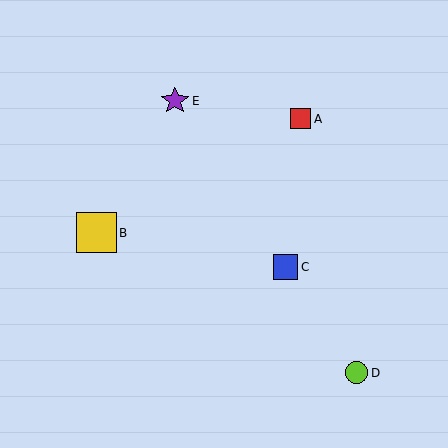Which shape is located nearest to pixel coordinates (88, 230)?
The yellow square (labeled B) at (96, 233) is nearest to that location.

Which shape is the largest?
The yellow square (labeled B) is the largest.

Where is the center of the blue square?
The center of the blue square is at (286, 267).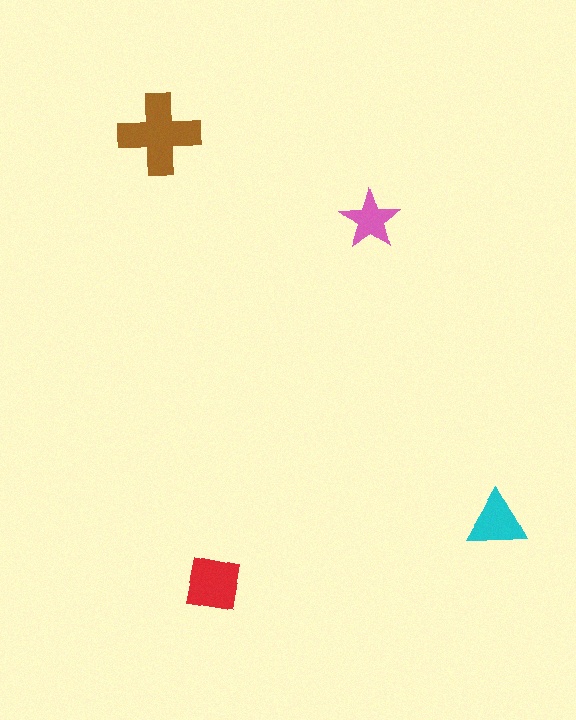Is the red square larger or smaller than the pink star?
Larger.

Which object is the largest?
The brown cross.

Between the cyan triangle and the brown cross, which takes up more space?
The brown cross.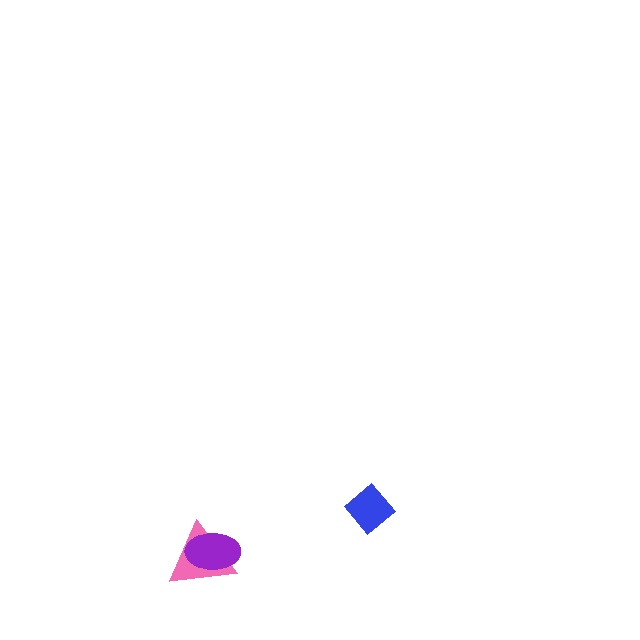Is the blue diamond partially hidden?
No, no other shape covers it.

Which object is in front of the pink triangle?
The purple ellipse is in front of the pink triangle.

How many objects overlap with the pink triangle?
1 object overlaps with the pink triangle.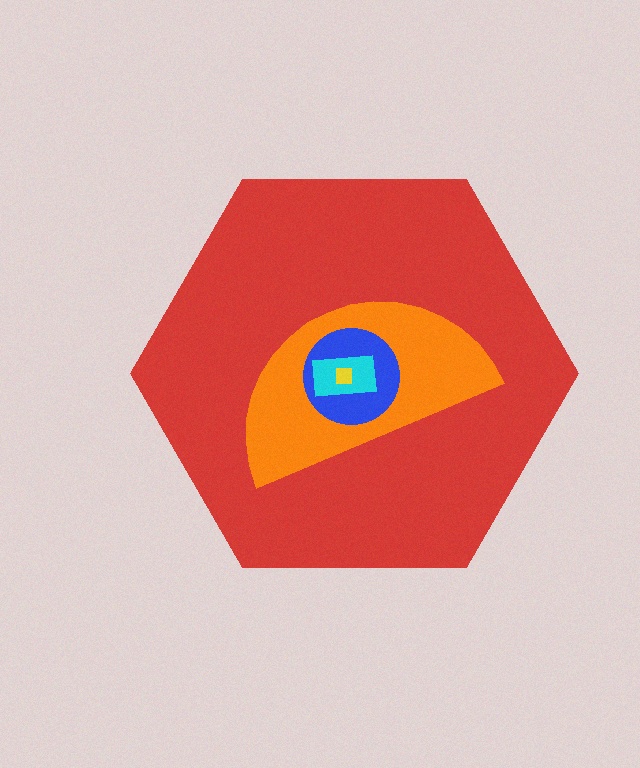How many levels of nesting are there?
5.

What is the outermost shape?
The red hexagon.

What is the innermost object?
The yellow square.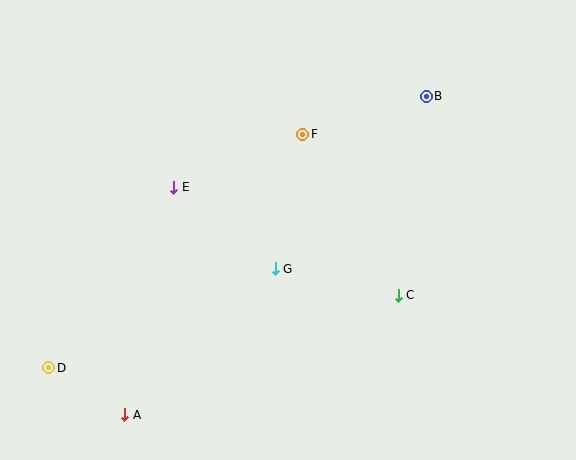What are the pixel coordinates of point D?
Point D is at (49, 368).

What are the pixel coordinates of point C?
Point C is at (398, 295).